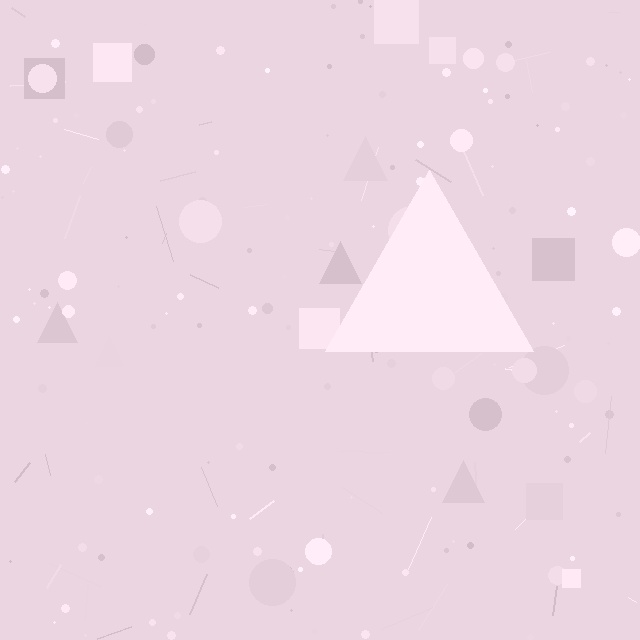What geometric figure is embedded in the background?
A triangle is embedded in the background.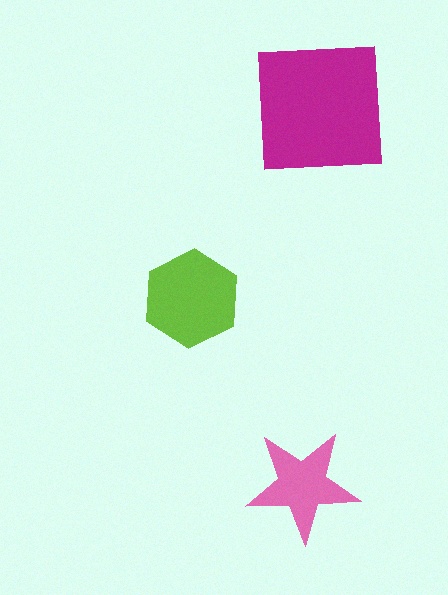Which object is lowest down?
The pink star is bottommost.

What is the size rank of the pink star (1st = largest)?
3rd.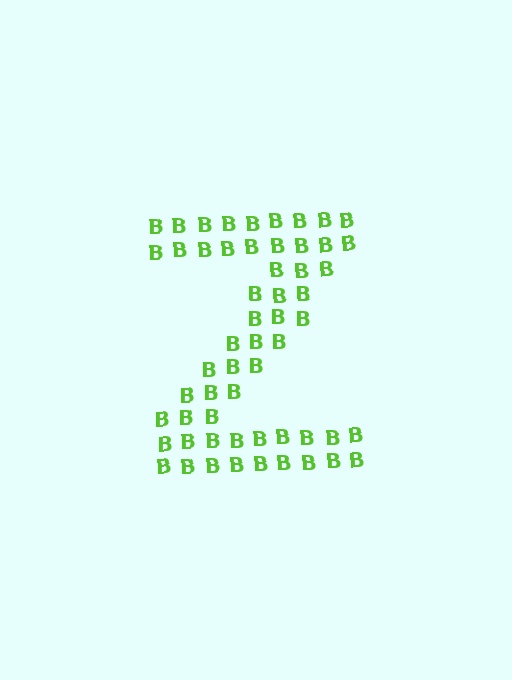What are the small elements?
The small elements are letter B's.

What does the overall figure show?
The overall figure shows the letter Z.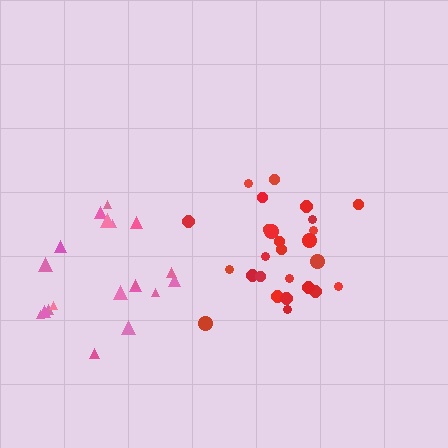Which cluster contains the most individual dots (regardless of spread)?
Red (26).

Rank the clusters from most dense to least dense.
red, pink.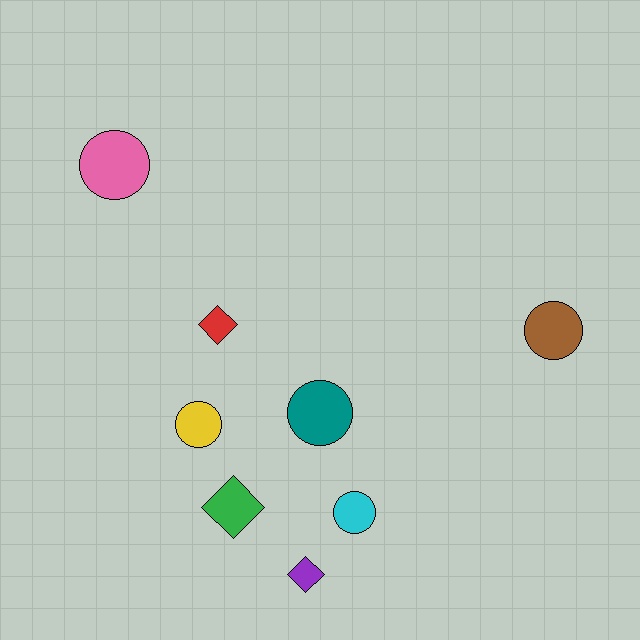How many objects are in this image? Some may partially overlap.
There are 8 objects.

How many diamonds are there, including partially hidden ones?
There are 3 diamonds.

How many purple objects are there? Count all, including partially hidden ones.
There is 1 purple object.